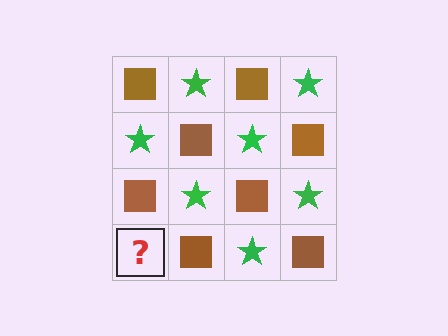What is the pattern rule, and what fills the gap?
The rule is that it alternates brown square and green star in a checkerboard pattern. The gap should be filled with a green star.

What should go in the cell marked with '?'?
The missing cell should contain a green star.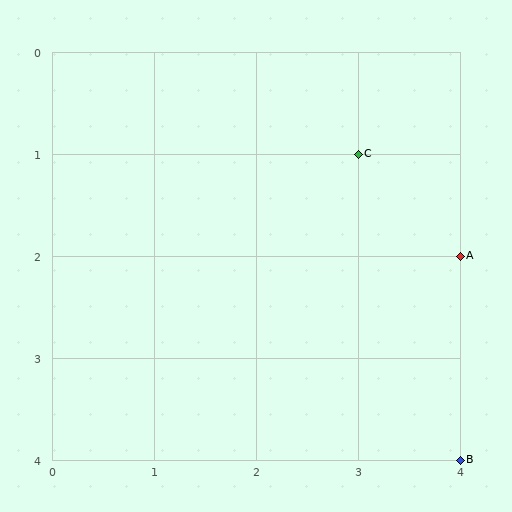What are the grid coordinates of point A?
Point A is at grid coordinates (4, 2).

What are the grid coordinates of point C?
Point C is at grid coordinates (3, 1).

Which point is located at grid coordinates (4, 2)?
Point A is at (4, 2).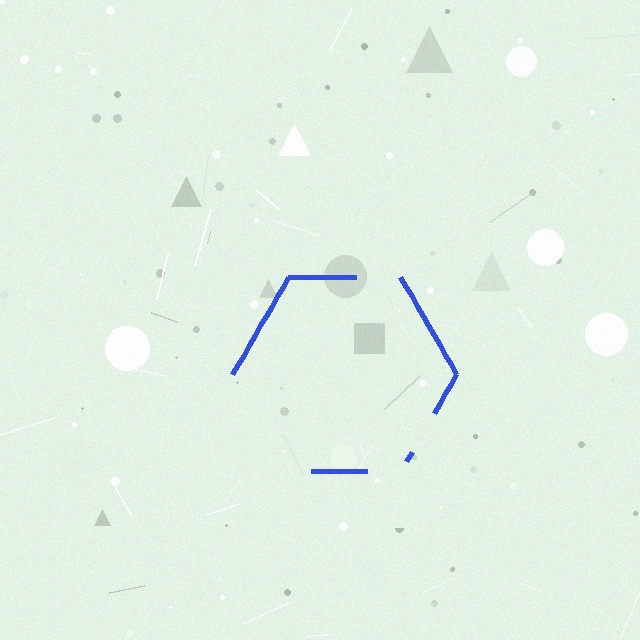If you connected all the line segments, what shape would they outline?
They would outline a hexagon.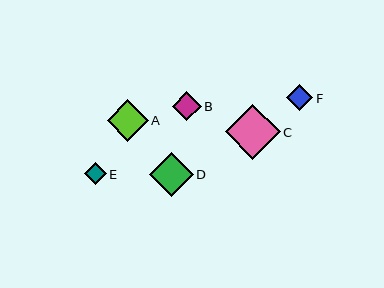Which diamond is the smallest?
Diamond E is the smallest with a size of approximately 22 pixels.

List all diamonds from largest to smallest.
From largest to smallest: C, D, A, B, F, E.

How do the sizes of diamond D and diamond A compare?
Diamond D and diamond A are approximately the same size.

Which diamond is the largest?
Diamond C is the largest with a size of approximately 55 pixels.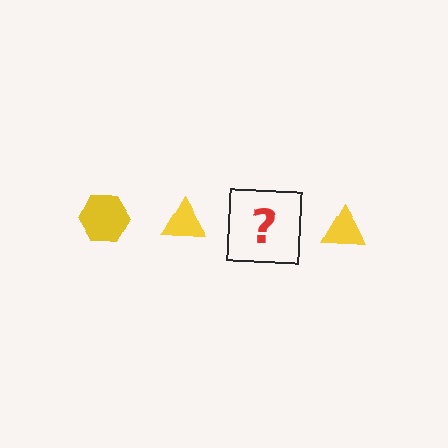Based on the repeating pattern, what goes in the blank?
The blank should be a yellow hexagon.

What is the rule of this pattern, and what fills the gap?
The rule is that the pattern cycles through hexagon, triangle shapes in yellow. The gap should be filled with a yellow hexagon.